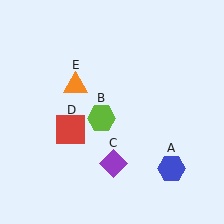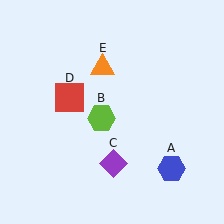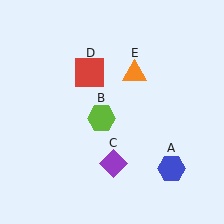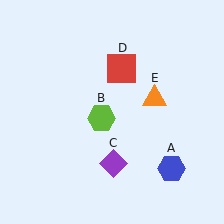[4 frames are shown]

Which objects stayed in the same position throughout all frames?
Blue hexagon (object A) and lime hexagon (object B) and purple diamond (object C) remained stationary.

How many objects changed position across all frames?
2 objects changed position: red square (object D), orange triangle (object E).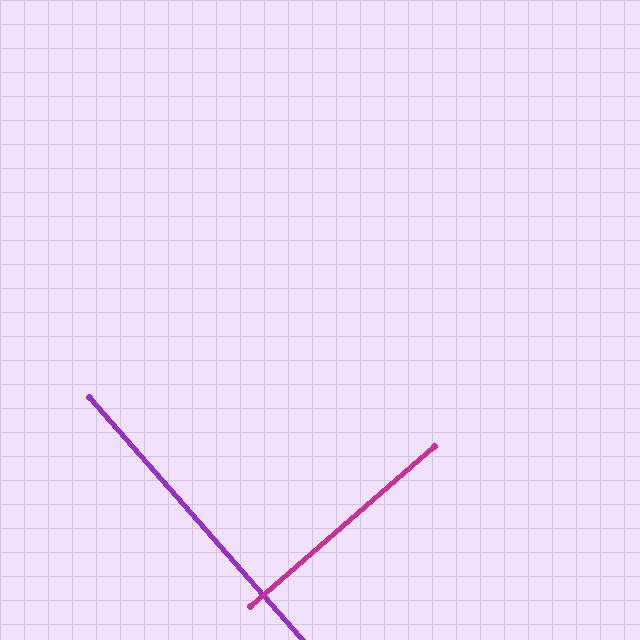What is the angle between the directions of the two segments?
Approximately 90 degrees.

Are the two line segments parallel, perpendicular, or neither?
Perpendicular — they meet at approximately 90°.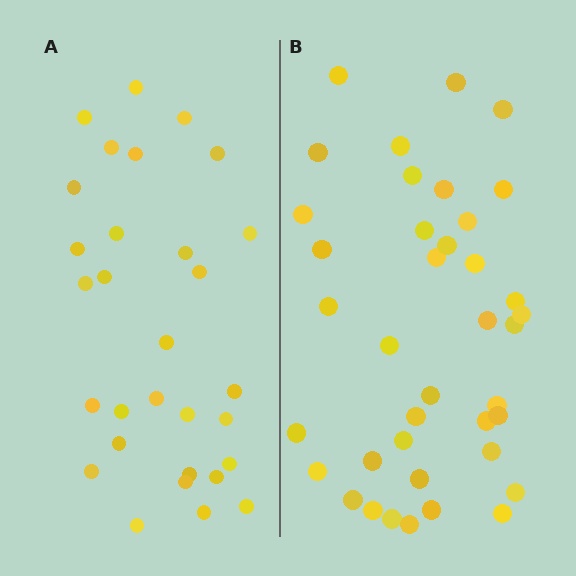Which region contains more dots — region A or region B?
Region B (the right region) has more dots.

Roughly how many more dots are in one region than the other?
Region B has roughly 8 or so more dots than region A.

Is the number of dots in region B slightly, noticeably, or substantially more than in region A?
Region B has noticeably more, but not dramatically so. The ratio is roughly 1.3 to 1.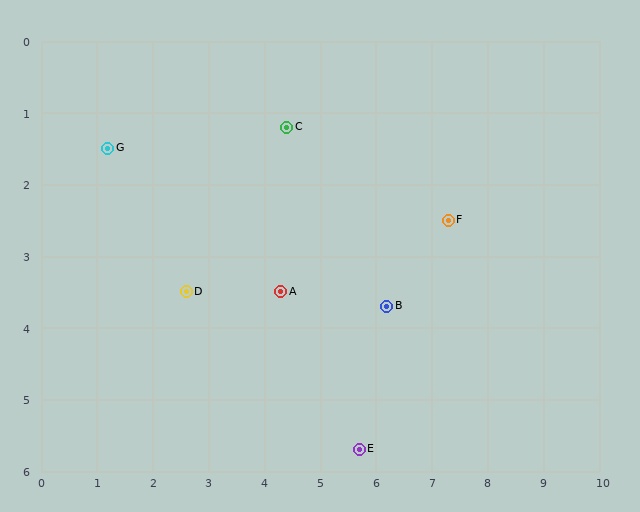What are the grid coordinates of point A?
Point A is at approximately (4.3, 3.5).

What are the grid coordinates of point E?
Point E is at approximately (5.7, 5.7).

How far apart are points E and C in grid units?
Points E and C are about 4.7 grid units apart.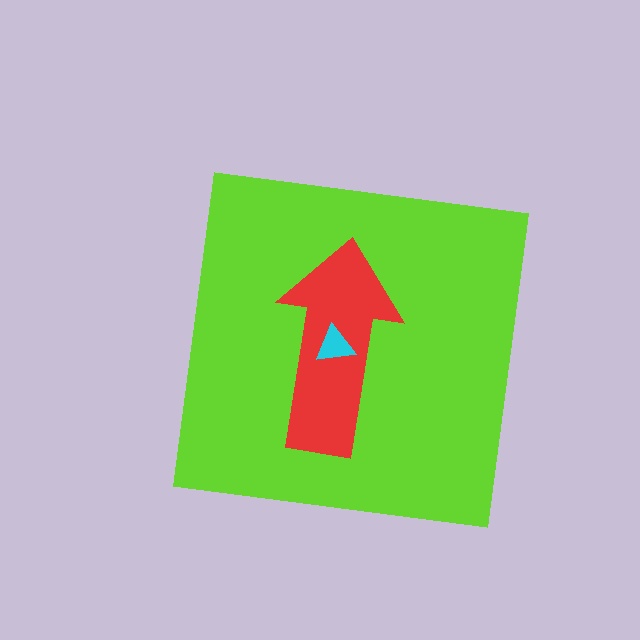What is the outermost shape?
The lime square.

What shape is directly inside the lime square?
The red arrow.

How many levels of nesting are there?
3.